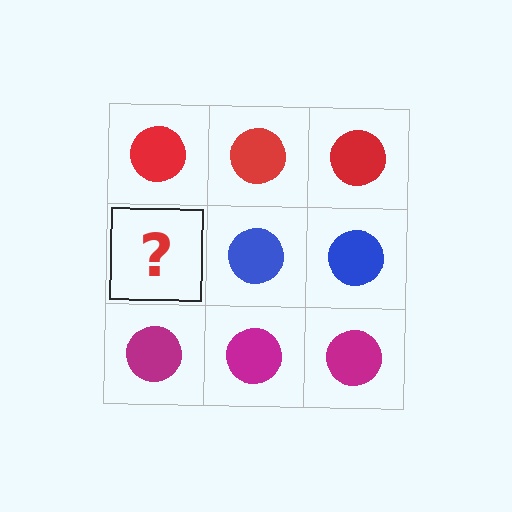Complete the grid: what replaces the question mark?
The question mark should be replaced with a blue circle.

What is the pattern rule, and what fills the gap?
The rule is that each row has a consistent color. The gap should be filled with a blue circle.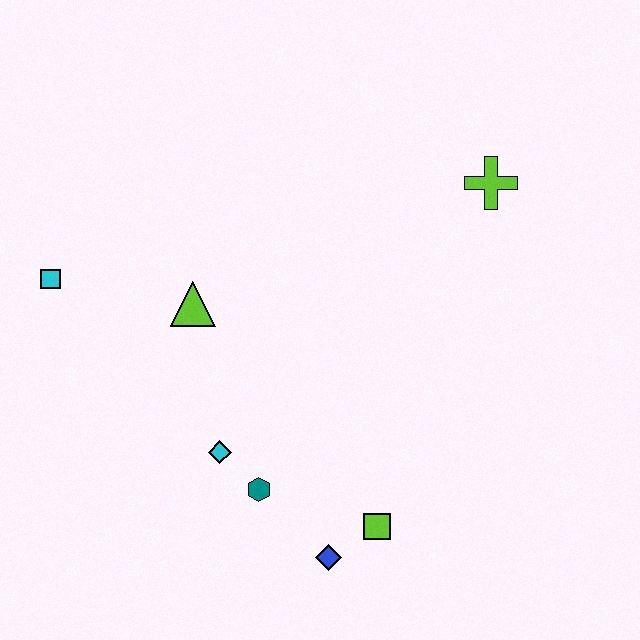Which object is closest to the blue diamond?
The lime square is closest to the blue diamond.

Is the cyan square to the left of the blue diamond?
Yes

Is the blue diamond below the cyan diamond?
Yes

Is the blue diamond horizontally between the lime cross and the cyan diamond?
Yes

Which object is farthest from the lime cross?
The cyan square is farthest from the lime cross.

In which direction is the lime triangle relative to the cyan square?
The lime triangle is to the right of the cyan square.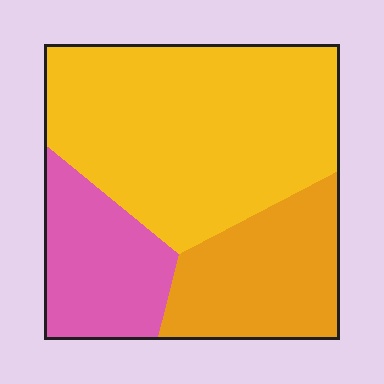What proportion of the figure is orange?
Orange takes up about one quarter (1/4) of the figure.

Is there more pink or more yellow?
Yellow.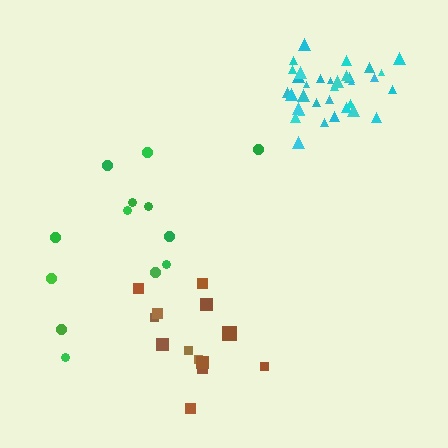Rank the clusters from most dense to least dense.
cyan, brown, green.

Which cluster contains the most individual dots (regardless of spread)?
Cyan (35).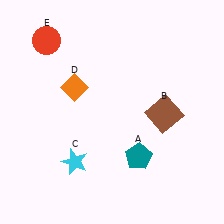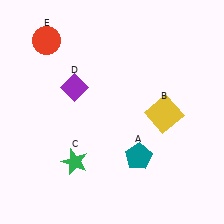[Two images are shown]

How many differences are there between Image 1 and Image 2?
There are 3 differences between the two images.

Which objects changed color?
B changed from brown to yellow. C changed from cyan to green. D changed from orange to purple.